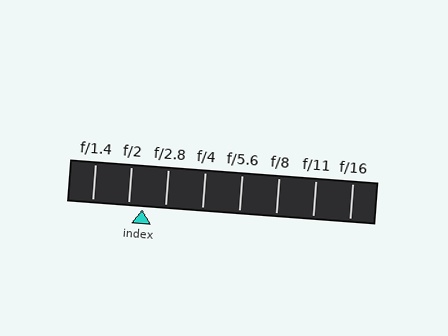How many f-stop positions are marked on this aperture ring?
There are 8 f-stop positions marked.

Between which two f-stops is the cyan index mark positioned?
The index mark is between f/2 and f/2.8.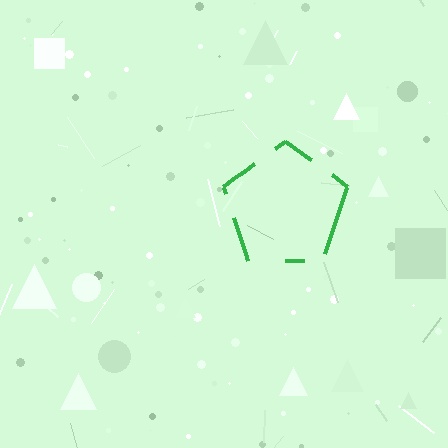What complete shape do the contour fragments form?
The contour fragments form a pentagon.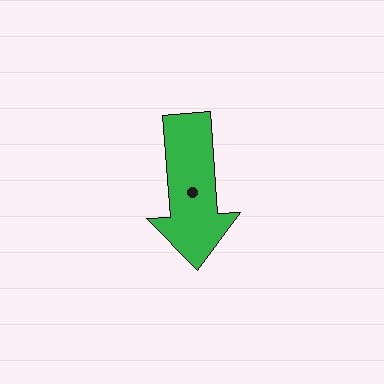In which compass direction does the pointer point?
South.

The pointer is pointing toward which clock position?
Roughly 6 o'clock.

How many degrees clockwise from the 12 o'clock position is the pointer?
Approximately 176 degrees.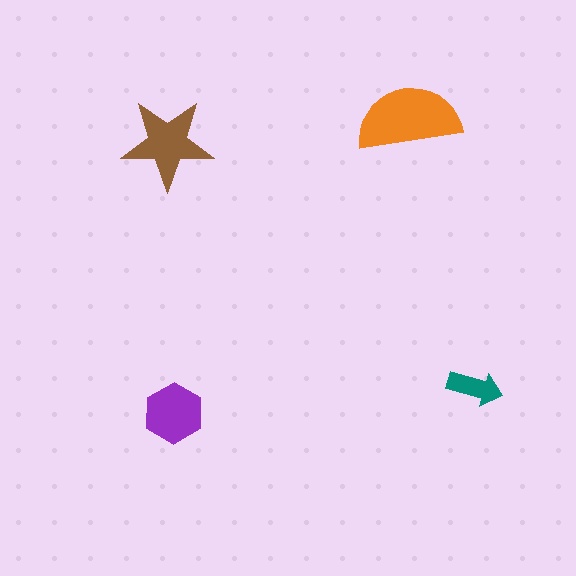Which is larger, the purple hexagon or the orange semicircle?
The orange semicircle.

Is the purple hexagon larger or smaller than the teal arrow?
Larger.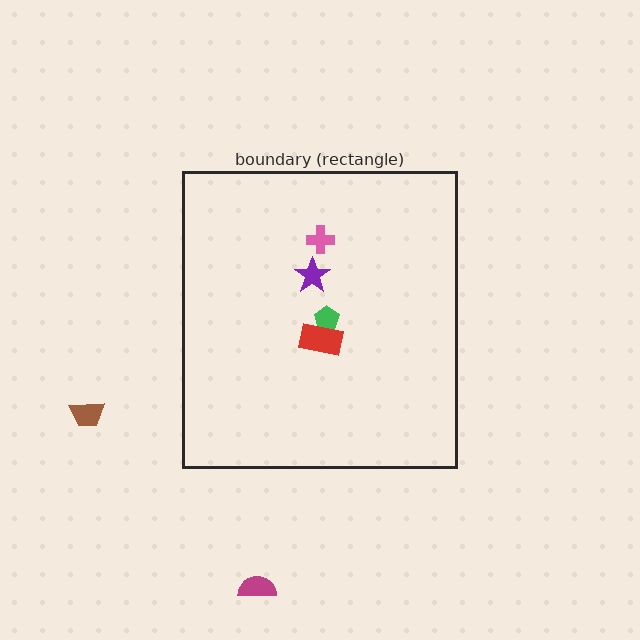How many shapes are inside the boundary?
4 inside, 2 outside.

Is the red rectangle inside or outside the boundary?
Inside.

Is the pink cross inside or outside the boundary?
Inside.